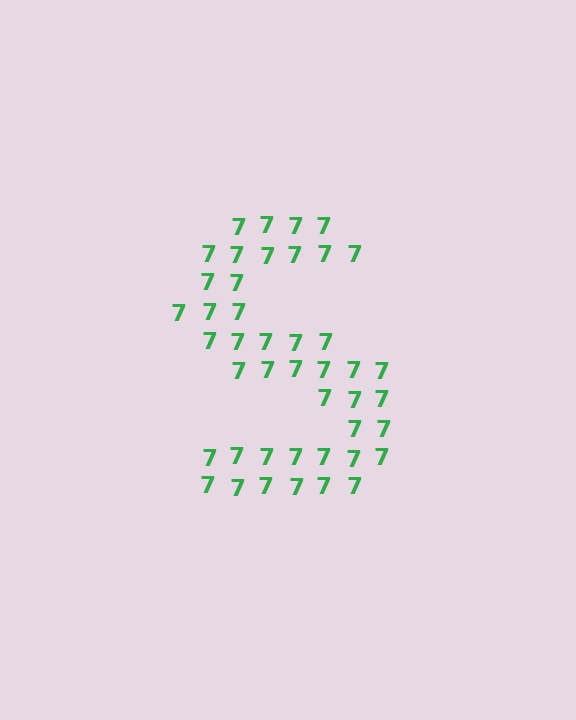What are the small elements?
The small elements are digit 7's.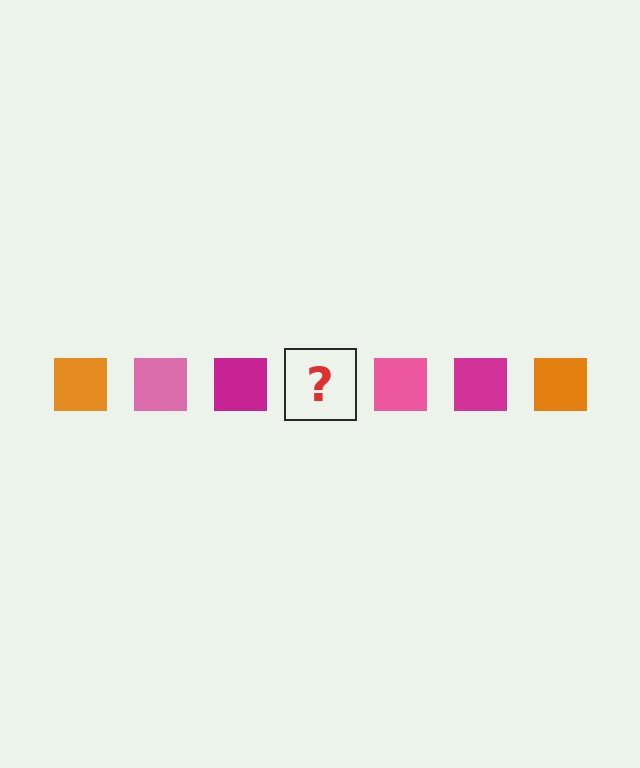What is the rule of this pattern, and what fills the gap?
The rule is that the pattern cycles through orange, pink, magenta squares. The gap should be filled with an orange square.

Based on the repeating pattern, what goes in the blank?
The blank should be an orange square.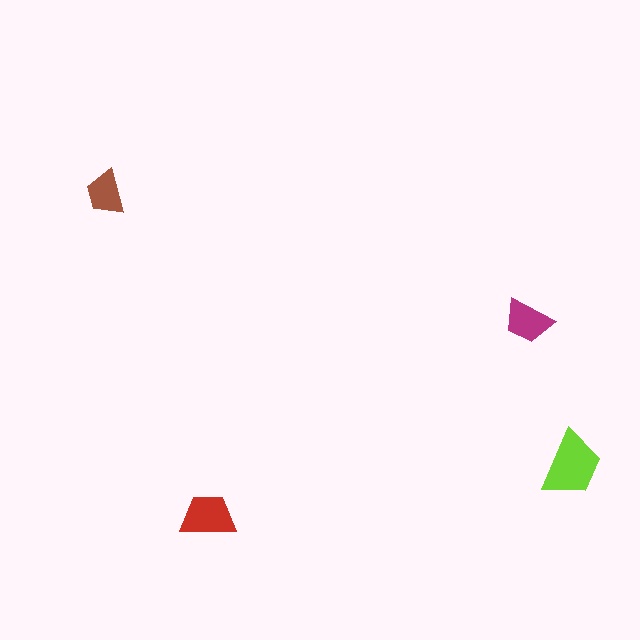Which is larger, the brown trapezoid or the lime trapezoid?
The lime one.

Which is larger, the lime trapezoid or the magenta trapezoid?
The lime one.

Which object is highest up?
The brown trapezoid is topmost.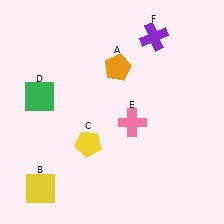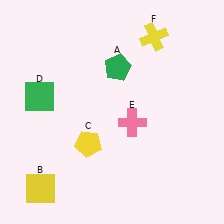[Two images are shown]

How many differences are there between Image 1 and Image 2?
There are 2 differences between the two images.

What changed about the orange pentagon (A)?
In Image 1, A is orange. In Image 2, it changed to green.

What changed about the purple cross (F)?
In Image 1, F is purple. In Image 2, it changed to yellow.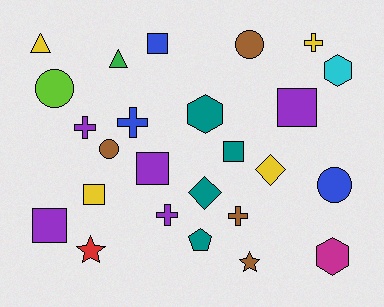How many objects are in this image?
There are 25 objects.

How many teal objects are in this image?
There are 4 teal objects.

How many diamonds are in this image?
There are 2 diamonds.